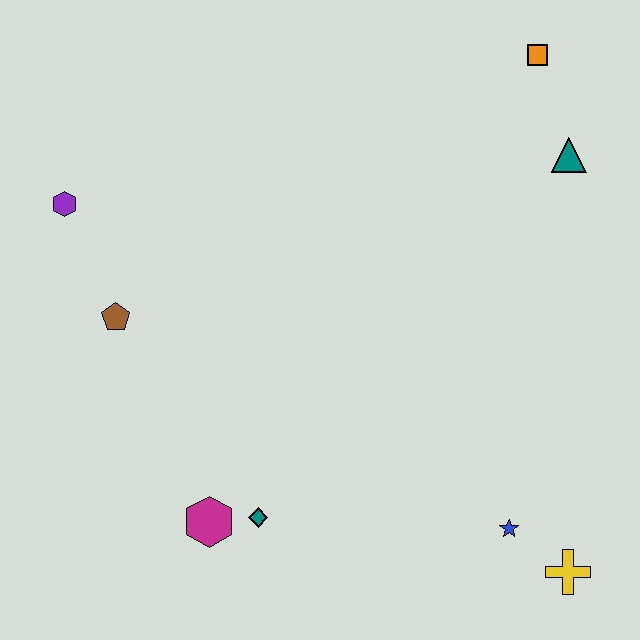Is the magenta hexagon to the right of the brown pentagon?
Yes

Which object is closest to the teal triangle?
The orange square is closest to the teal triangle.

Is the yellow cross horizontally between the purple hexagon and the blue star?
No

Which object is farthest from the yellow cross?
The purple hexagon is farthest from the yellow cross.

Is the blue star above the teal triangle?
No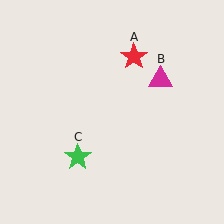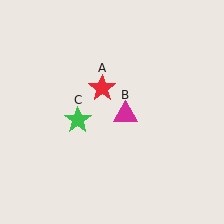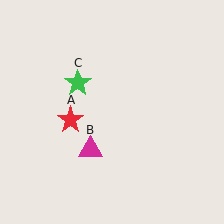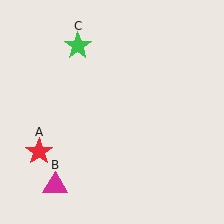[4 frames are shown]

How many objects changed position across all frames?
3 objects changed position: red star (object A), magenta triangle (object B), green star (object C).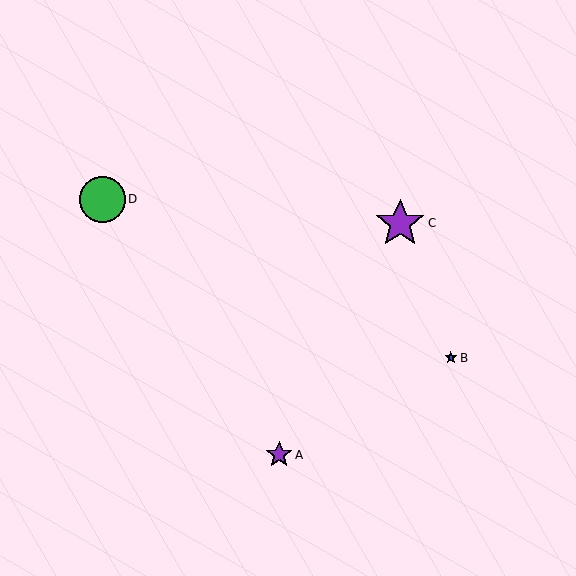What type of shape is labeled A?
Shape A is a purple star.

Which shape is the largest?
The purple star (labeled C) is the largest.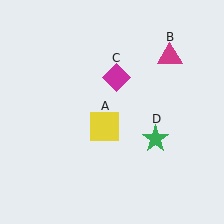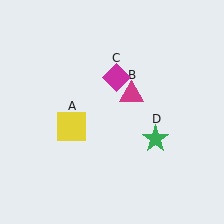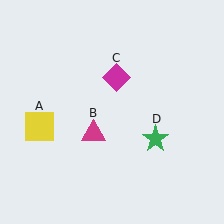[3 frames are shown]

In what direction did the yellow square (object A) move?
The yellow square (object A) moved left.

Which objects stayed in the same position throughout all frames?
Magenta diamond (object C) and green star (object D) remained stationary.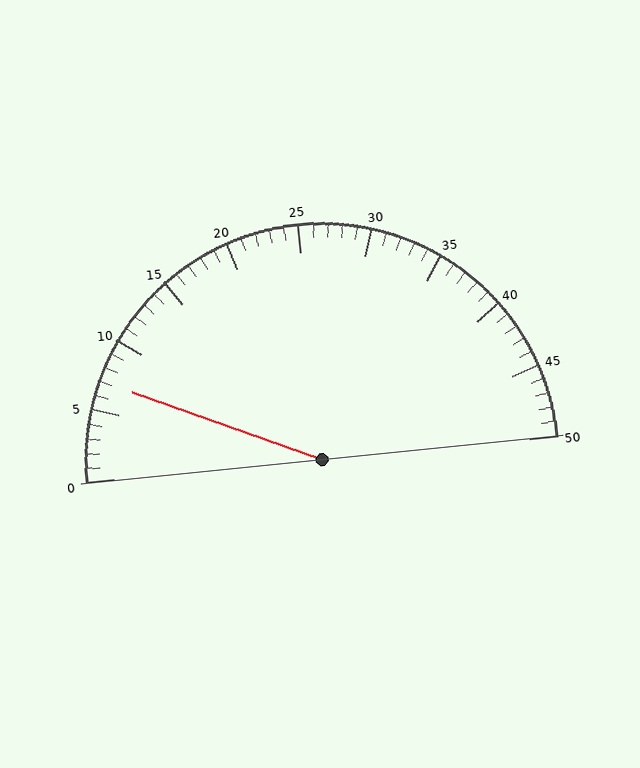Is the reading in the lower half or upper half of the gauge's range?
The reading is in the lower half of the range (0 to 50).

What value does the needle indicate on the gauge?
The needle indicates approximately 7.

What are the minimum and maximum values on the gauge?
The gauge ranges from 0 to 50.